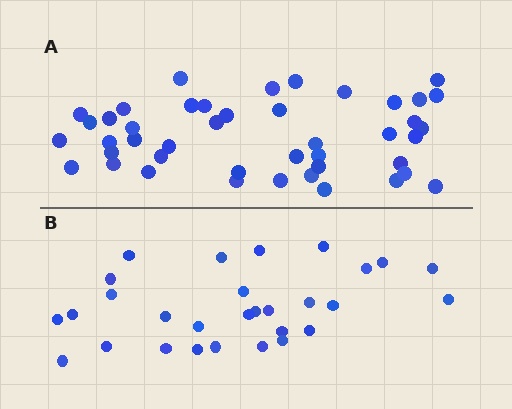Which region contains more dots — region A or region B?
Region A (the top region) has more dots.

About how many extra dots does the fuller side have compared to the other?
Region A has approximately 15 more dots than region B.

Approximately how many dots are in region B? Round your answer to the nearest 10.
About 30 dots. (The exact count is 29, which rounds to 30.)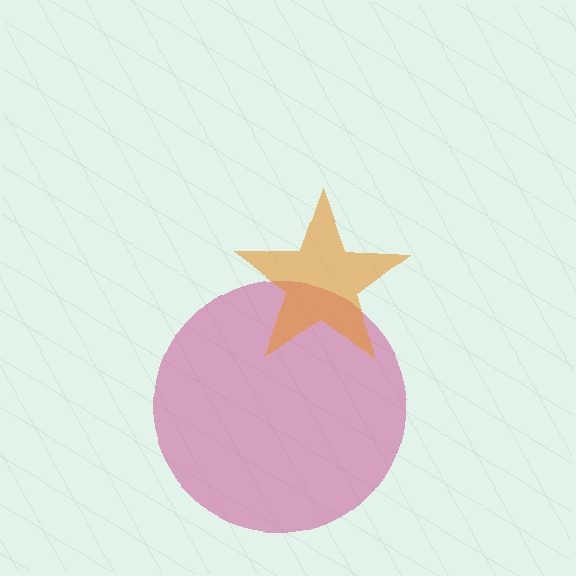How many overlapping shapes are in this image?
There are 2 overlapping shapes in the image.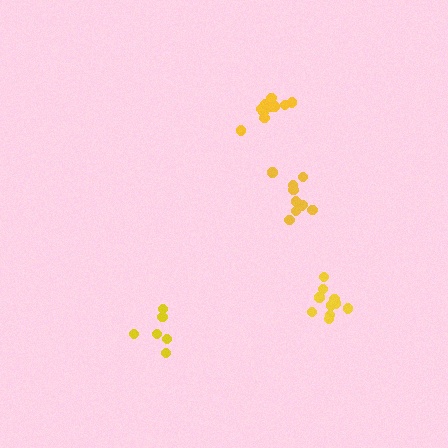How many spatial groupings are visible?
There are 4 spatial groupings.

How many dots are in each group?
Group 1: 10 dots, Group 2: 6 dots, Group 3: 10 dots, Group 4: 10 dots (36 total).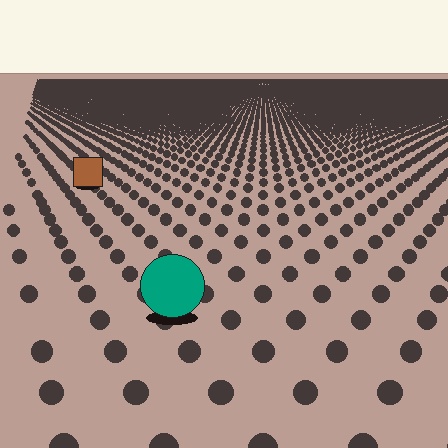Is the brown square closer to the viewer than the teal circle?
No. The teal circle is closer — you can tell from the texture gradient: the ground texture is coarser near it.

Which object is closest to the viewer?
The teal circle is closest. The texture marks near it are larger and more spread out.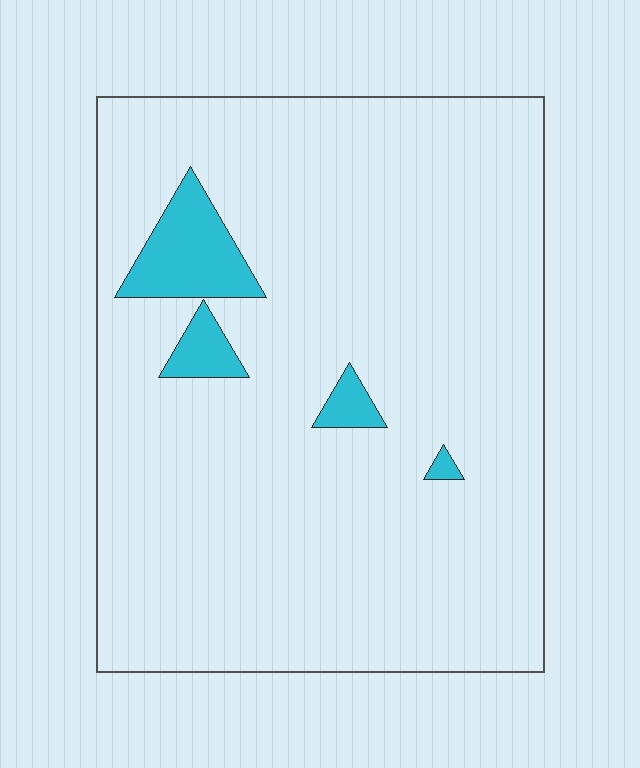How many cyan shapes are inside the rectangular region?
4.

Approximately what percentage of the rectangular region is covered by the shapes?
Approximately 5%.